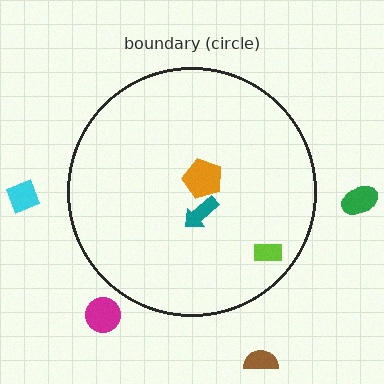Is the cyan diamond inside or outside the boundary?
Outside.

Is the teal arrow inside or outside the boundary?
Inside.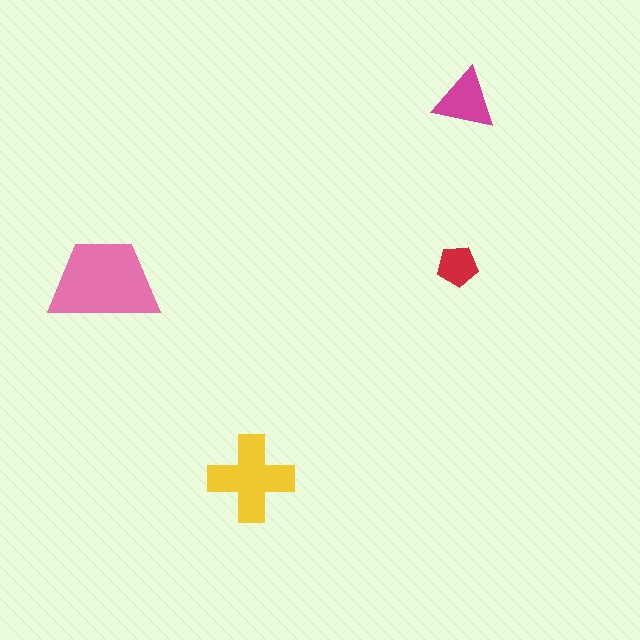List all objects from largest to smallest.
The pink trapezoid, the yellow cross, the magenta triangle, the red pentagon.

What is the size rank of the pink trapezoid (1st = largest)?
1st.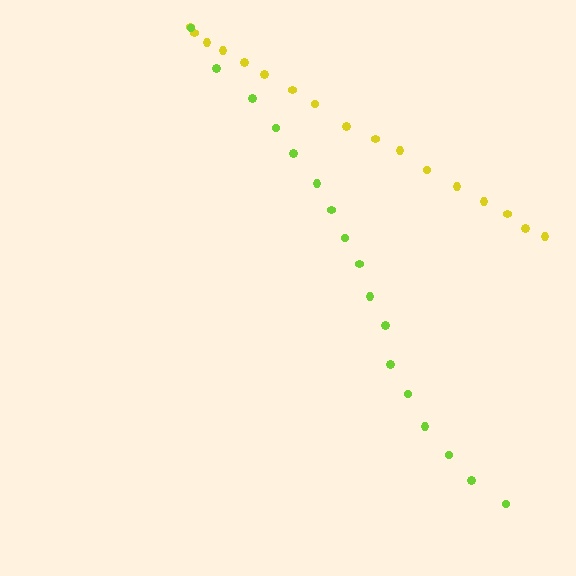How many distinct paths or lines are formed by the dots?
There are 2 distinct paths.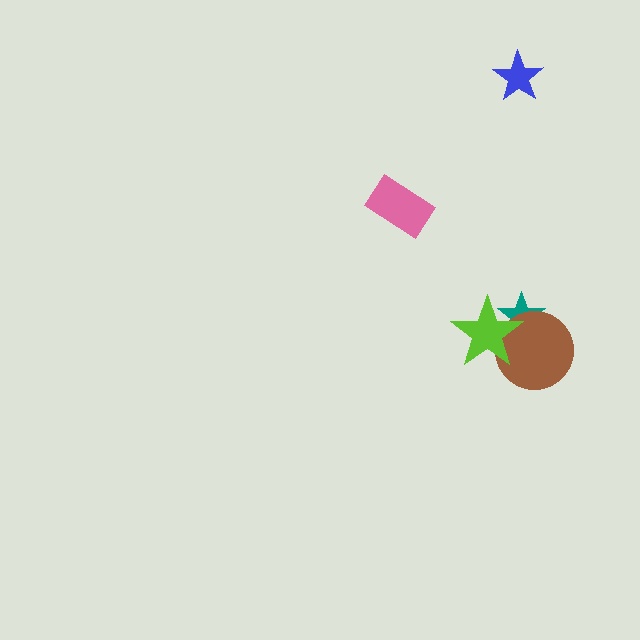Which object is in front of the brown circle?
The lime star is in front of the brown circle.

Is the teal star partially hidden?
Yes, it is partially covered by another shape.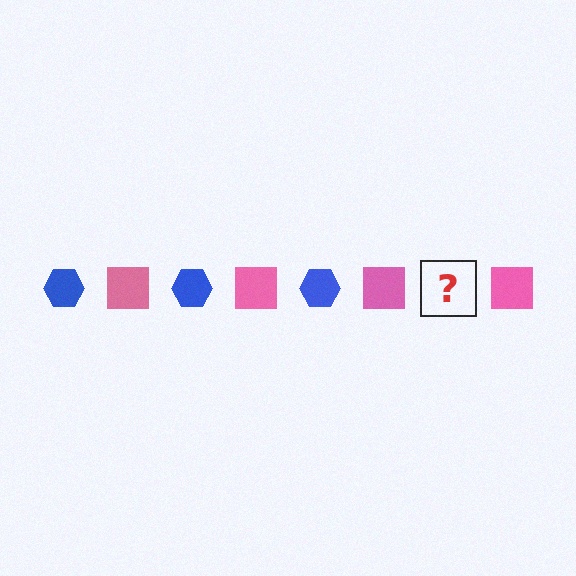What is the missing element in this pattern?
The missing element is a blue hexagon.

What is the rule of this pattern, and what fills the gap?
The rule is that the pattern alternates between blue hexagon and pink square. The gap should be filled with a blue hexagon.